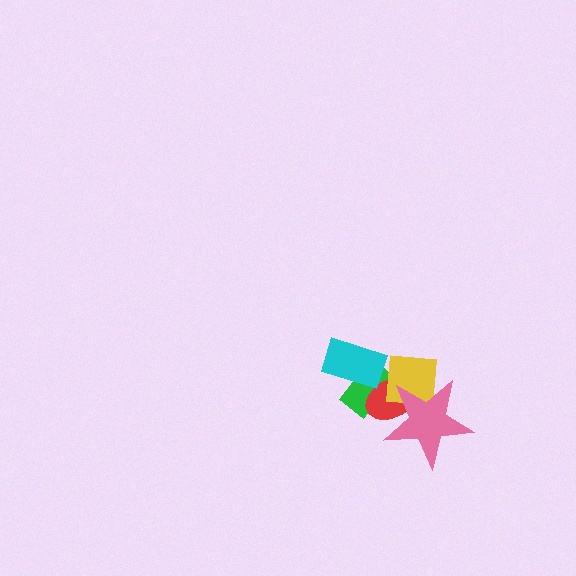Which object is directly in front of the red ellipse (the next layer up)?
The yellow square is directly in front of the red ellipse.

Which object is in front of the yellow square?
The pink star is in front of the yellow square.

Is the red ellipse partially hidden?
Yes, it is partially covered by another shape.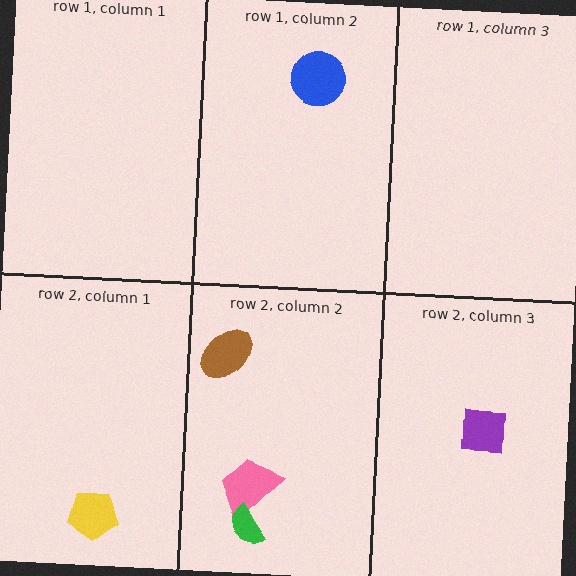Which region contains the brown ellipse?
The row 2, column 2 region.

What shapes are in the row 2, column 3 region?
The purple square.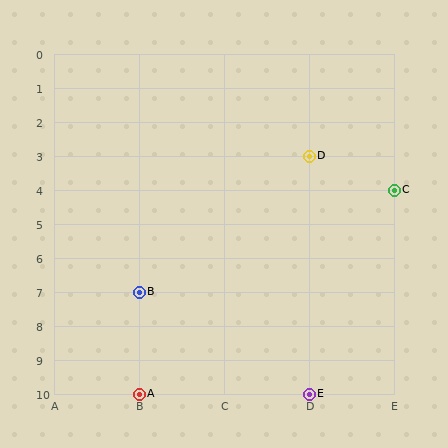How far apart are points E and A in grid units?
Points E and A are 2 columns apart.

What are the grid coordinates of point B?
Point B is at grid coordinates (B, 7).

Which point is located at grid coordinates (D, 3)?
Point D is at (D, 3).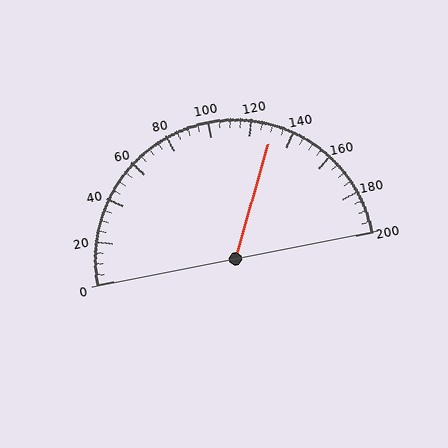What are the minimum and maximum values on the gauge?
The gauge ranges from 0 to 200.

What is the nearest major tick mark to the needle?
The nearest major tick mark is 120.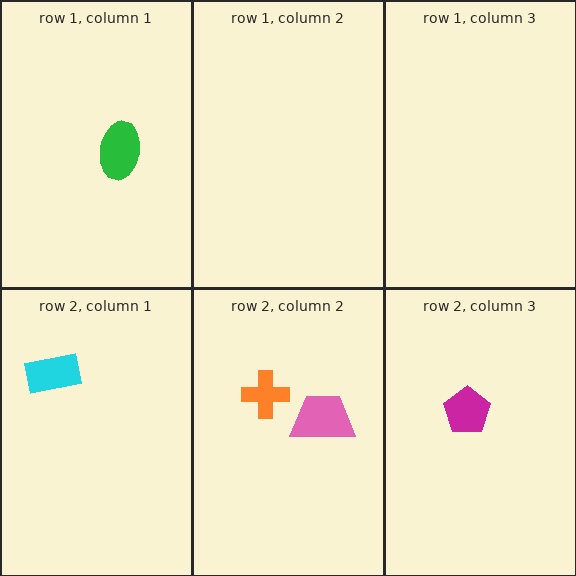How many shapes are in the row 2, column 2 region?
2.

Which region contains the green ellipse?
The row 1, column 1 region.